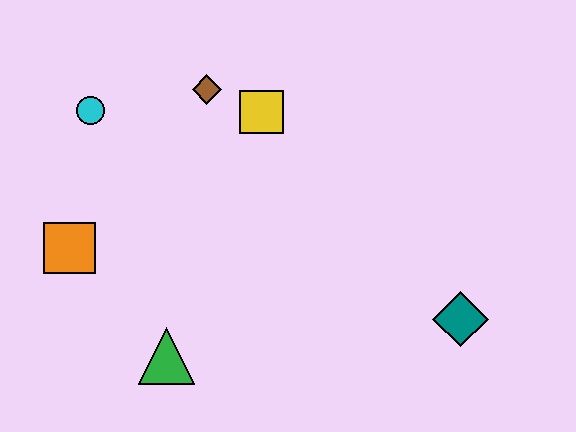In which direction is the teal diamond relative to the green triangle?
The teal diamond is to the right of the green triangle.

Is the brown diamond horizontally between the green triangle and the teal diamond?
Yes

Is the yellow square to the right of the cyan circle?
Yes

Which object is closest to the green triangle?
The orange square is closest to the green triangle.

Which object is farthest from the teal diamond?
The cyan circle is farthest from the teal diamond.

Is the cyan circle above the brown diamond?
No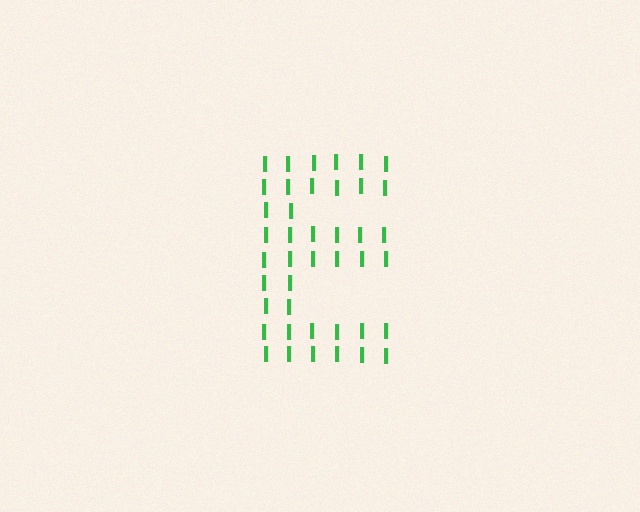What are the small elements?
The small elements are letter I's.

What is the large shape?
The large shape is the letter E.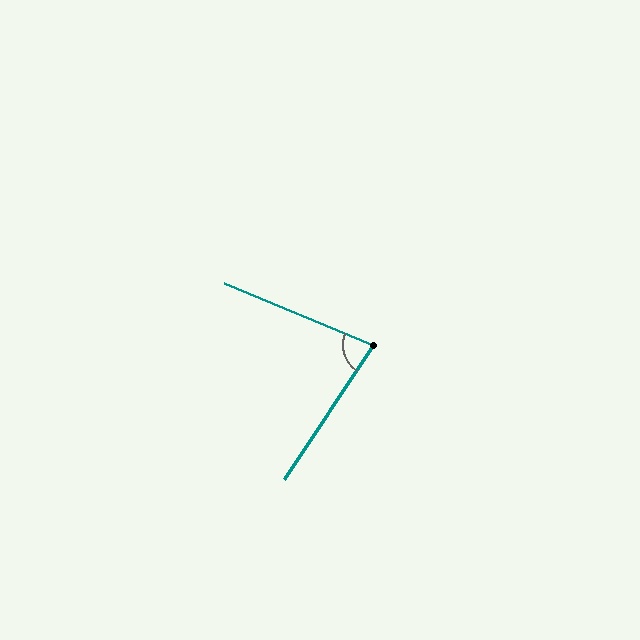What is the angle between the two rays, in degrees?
Approximately 79 degrees.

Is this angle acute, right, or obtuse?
It is acute.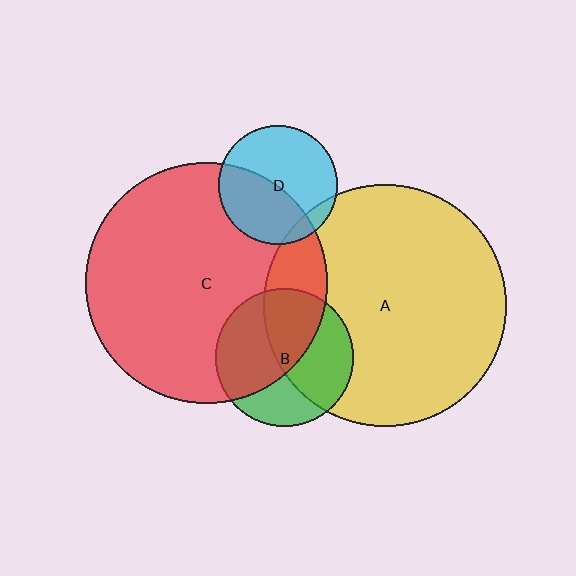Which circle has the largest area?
Circle A (yellow).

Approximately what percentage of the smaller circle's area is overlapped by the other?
Approximately 10%.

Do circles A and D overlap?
Yes.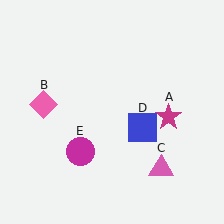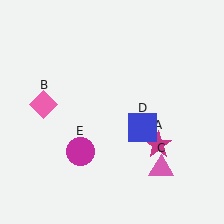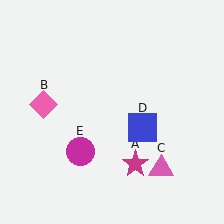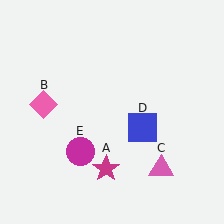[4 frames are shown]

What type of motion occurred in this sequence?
The magenta star (object A) rotated clockwise around the center of the scene.